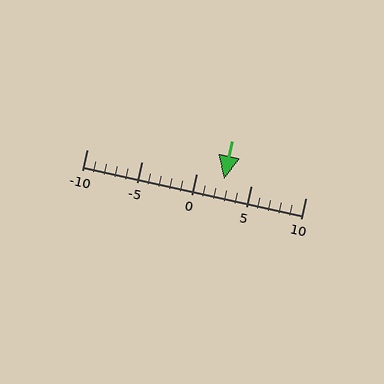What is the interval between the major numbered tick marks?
The major tick marks are spaced 5 units apart.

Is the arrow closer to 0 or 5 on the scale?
The arrow is closer to 5.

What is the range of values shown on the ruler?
The ruler shows values from -10 to 10.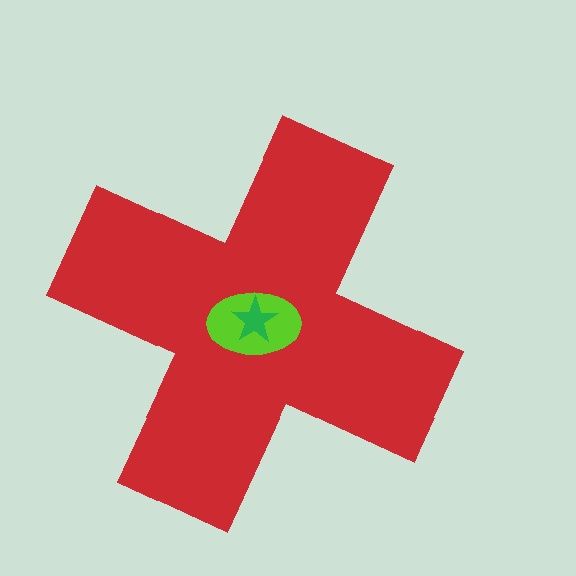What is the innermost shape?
The green star.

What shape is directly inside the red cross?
The lime ellipse.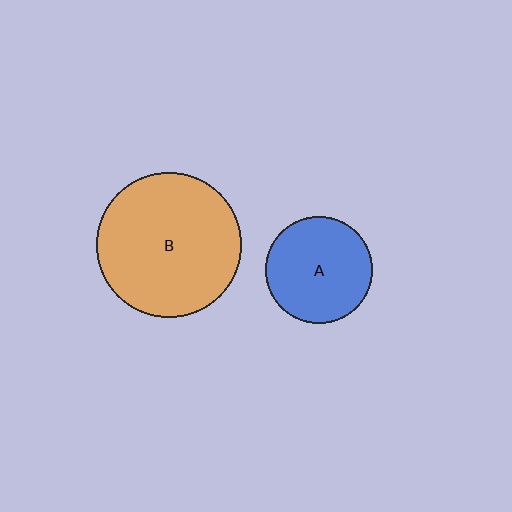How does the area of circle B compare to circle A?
Approximately 1.8 times.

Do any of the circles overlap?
No, none of the circles overlap.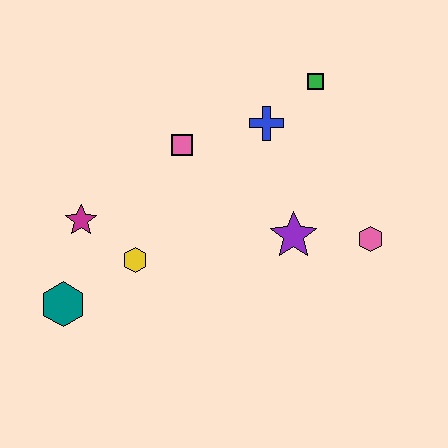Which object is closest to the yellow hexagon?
The magenta star is closest to the yellow hexagon.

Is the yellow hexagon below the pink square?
Yes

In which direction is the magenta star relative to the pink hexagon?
The magenta star is to the left of the pink hexagon.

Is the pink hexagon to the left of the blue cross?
No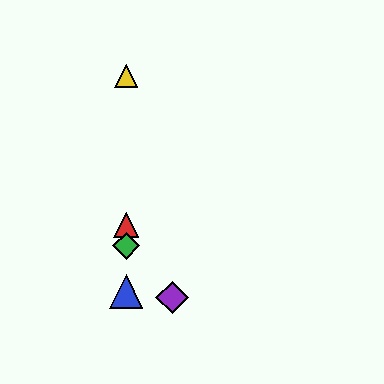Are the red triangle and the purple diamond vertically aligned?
No, the red triangle is at x≈126 and the purple diamond is at x≈172.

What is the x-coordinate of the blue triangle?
The blue triangle is at x≈126.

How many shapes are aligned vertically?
4 shapes (the red triangle, the blue triangle, the green diamond, the yellow triangle) are aligned vertically.